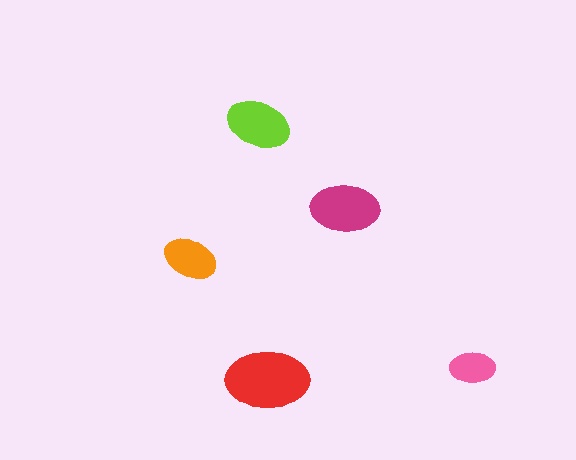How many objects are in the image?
There are 5 objects in the image.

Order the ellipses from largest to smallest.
the red one, the magenta one, the lime one, the orange one, the pink one.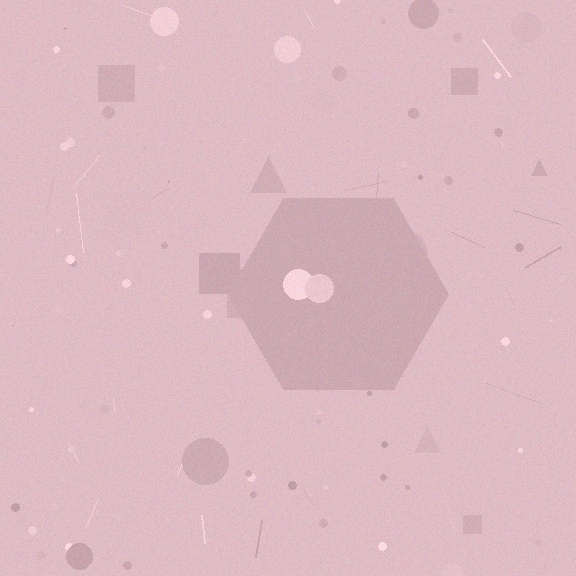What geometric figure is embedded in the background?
A hexagon is embedded in the background.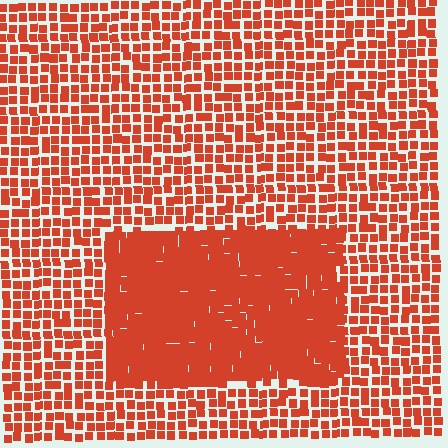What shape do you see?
I see a rectangle.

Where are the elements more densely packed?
The elements are more densely packed inside the rectangle boundary.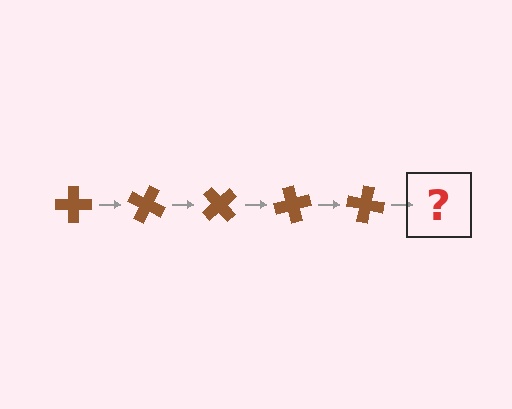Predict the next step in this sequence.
The next step is a brown cross rotated 125 degrees.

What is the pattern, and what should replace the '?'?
The pattern is that the cross rotates 25 degrees each step. The '?' should be a brown cross rotated 125 degrees.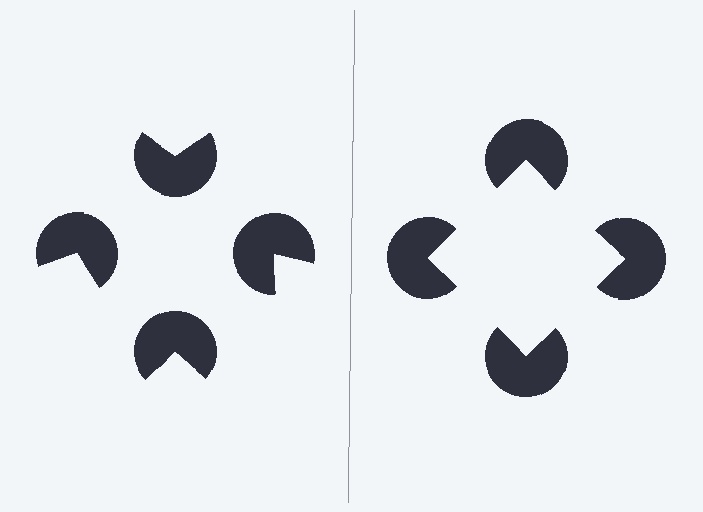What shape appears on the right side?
An illusory square.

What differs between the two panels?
The pac-man discs are positioned identically on both sides; only the wedge orientations differ. On the right they align to a square; on the left they are misaligned.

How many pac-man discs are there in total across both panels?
8 — 4 on each side.